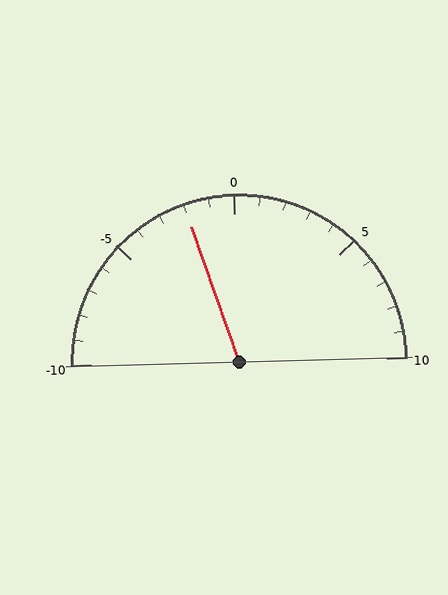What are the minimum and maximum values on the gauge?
The gauge ranges from -10 to 10.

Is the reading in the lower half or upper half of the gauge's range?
The reading is in the lower half of the range (-10 to 10).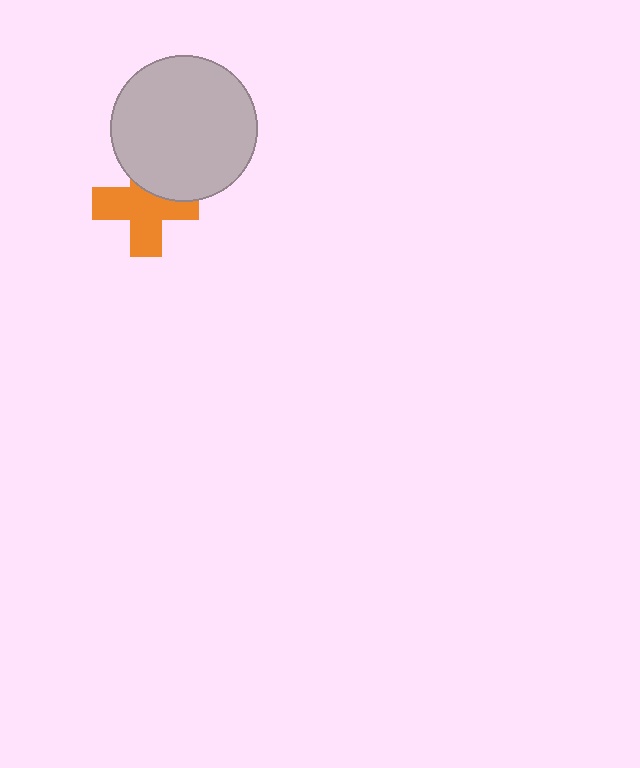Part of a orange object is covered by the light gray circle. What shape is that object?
It is a cross.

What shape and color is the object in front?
The object in front is a light gray circle.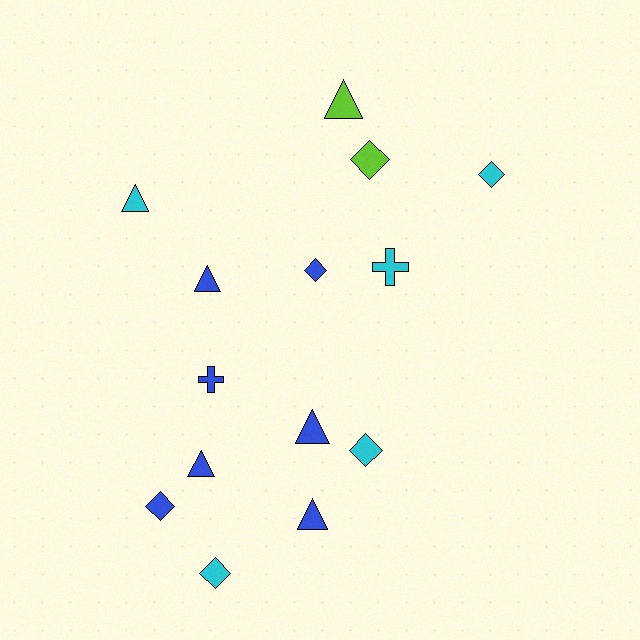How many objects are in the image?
There are 14 objects.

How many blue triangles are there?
There are 4 blue triangles.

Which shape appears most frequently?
Triangle, with 6 objects.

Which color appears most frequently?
Blue, with 7 objects.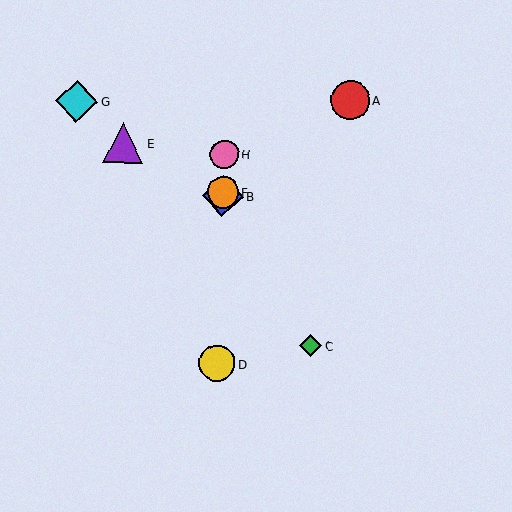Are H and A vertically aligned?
No, H is at x≈224 and A is at x≈350.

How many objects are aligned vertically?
4 objects (B, D, F, H) are aligned vertically.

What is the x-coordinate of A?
Object A is at x≈350.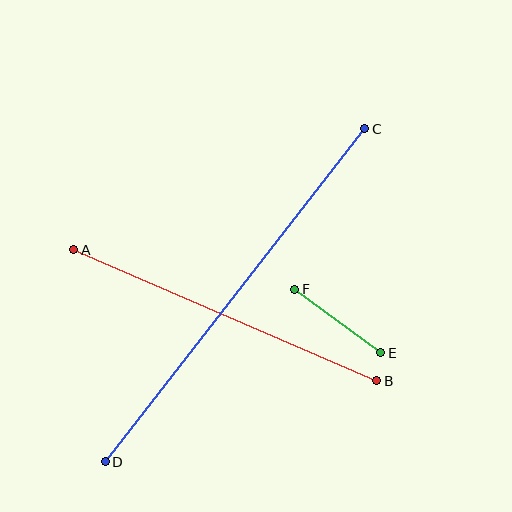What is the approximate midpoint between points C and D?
The midpoint is at approximately (235, 295) pixels.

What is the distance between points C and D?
The distance is approximately 422 pixels.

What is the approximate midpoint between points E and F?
The midpoint is at approximately (338, 321) pixels.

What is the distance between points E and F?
The distance is approximately 107 pixels.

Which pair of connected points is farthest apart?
Points C and D are farthest apart.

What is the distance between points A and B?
The distance is approximately 330 pixels.